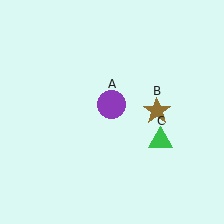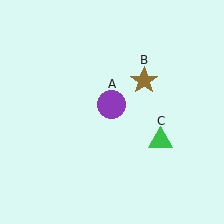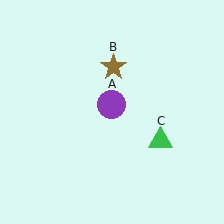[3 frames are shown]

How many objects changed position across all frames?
1 object changed position: brown star (object B).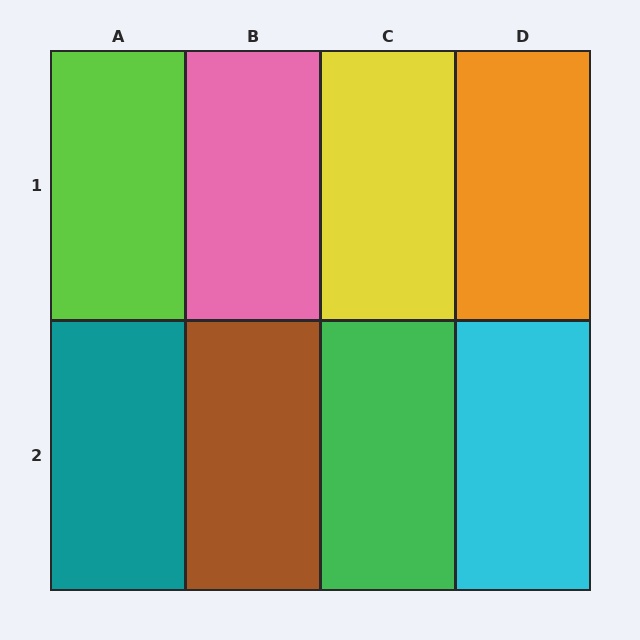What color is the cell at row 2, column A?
Teal.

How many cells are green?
1 cell is green.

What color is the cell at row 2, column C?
Green.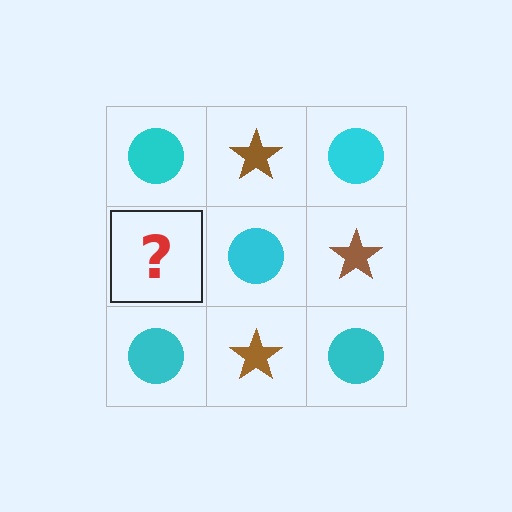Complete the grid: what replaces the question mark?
The question mark should be replaced with a brown star.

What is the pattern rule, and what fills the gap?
The rule is that it alternates cyan circle and brown star in a checkerboard pattern. The gap should be filled with a brown star.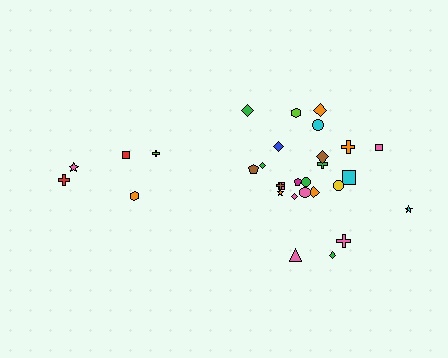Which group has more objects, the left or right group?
The right group.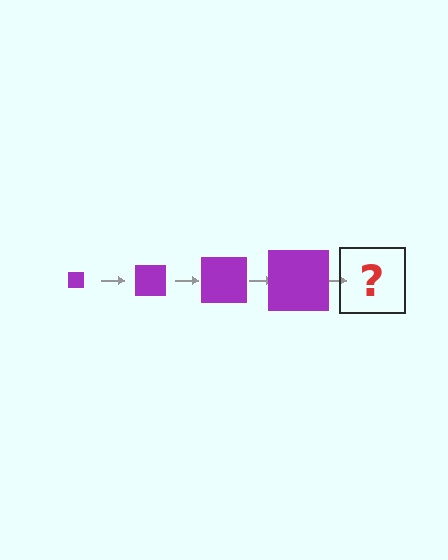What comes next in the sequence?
The next element should be a purple square, larger than the previous one.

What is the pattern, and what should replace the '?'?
The pattern is that the square gets progressively larger each step. The '?' should be a purple square, larger than the previous one.